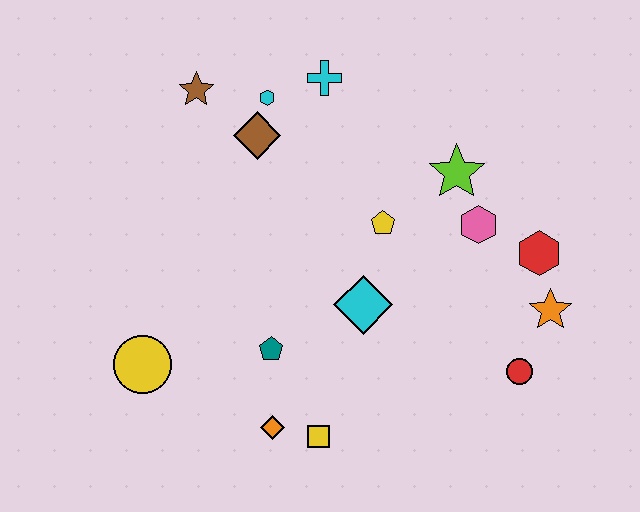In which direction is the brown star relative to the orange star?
The brown star is to the left of the orange star.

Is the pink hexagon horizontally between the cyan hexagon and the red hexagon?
Yes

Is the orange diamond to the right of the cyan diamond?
No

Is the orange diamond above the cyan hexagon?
No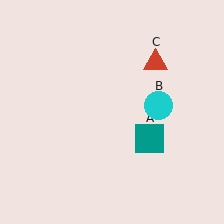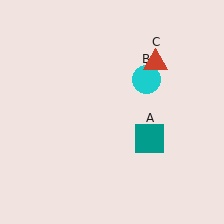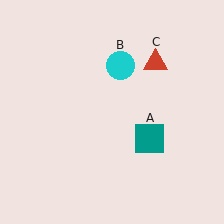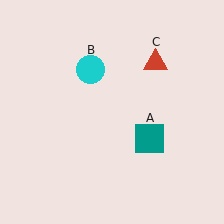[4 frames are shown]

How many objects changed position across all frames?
1 object changed position: cyan circle (object B).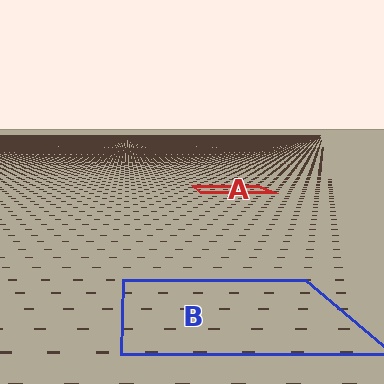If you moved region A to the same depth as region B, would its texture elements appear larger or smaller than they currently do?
They would appear larger. At a closer depth, the same texture elements are projected at a bigger on-screen size.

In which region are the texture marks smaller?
The texture marks are smaller in region A, because it is farther away.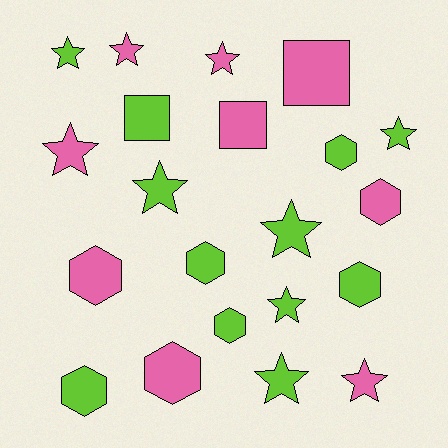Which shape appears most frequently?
Star, with 10 objects.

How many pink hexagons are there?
There are 3 pink hexagons.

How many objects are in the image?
There are 21 objects.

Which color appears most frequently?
Lime, with 12 objects.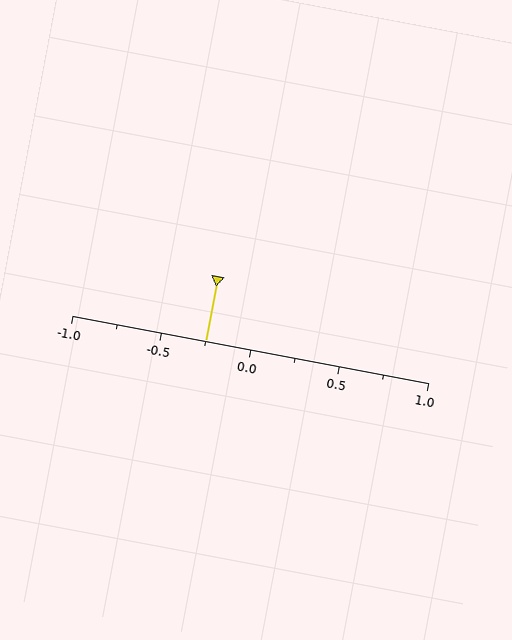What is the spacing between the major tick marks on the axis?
The major ticks are spaced 0.5 apart.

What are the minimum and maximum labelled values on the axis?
The axis runs from -1.0 to 1.0.